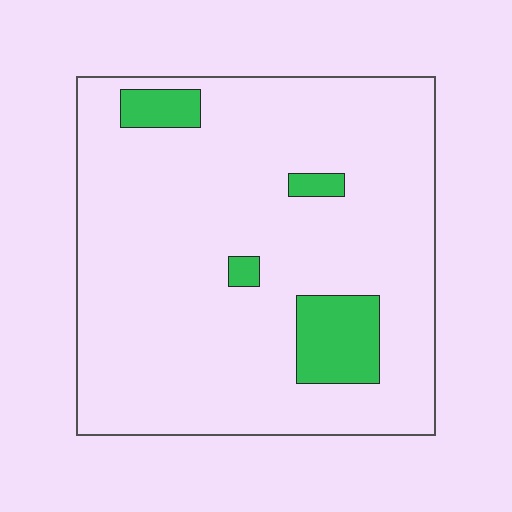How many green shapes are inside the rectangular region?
4.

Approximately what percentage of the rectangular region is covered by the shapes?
Approximately 10%.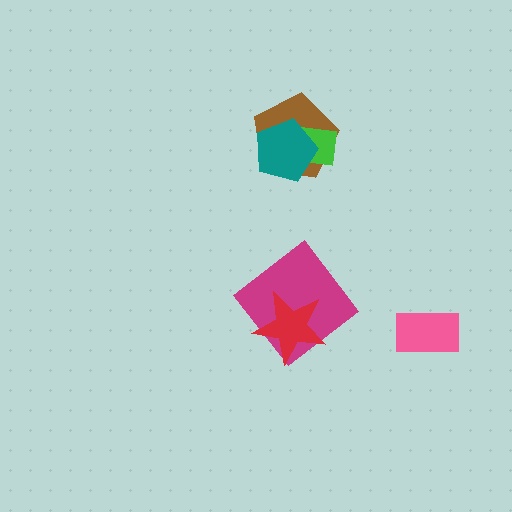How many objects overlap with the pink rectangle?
0 objects overlap with the pink rectangle.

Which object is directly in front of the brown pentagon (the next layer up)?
The green rectangle is directly in front of the brown pentagon.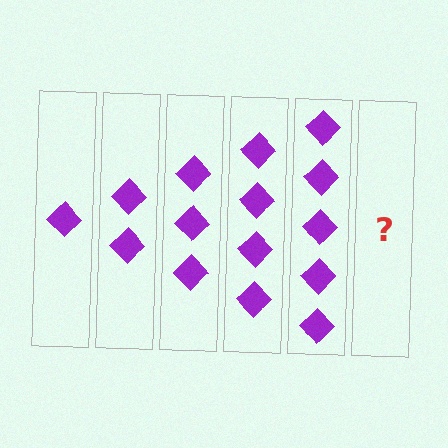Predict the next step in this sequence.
The next step is 6 diamonds.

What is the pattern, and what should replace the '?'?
The pattern is that each step adds one more diamond. The '?' should be 6 diamonds.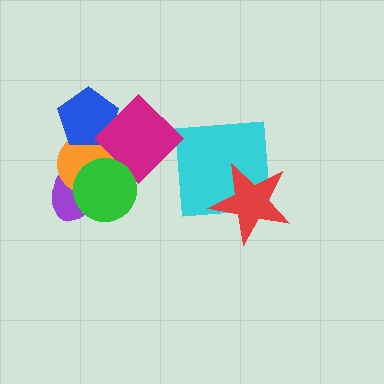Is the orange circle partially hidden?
Yes, it is partially covered by another shape.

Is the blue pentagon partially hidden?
Yes, it is partially covered by another shape.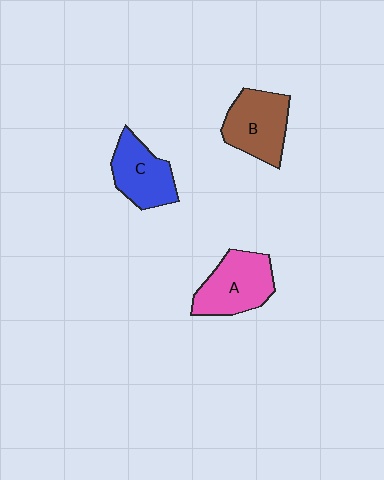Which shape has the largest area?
Shape A (pink).